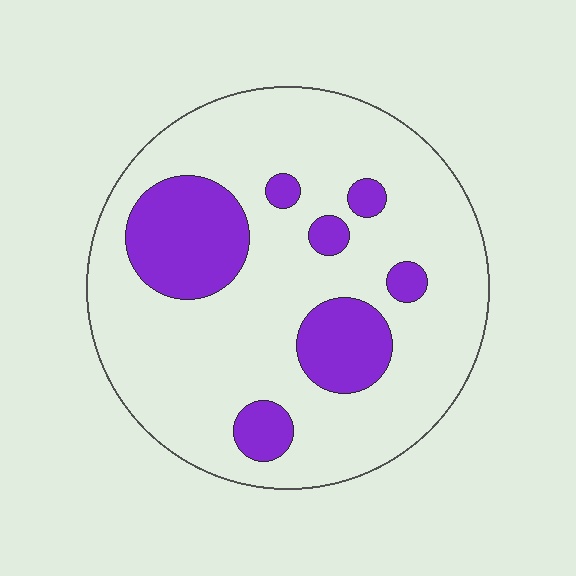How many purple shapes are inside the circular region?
7.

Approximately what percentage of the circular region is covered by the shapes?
Approximately 20%.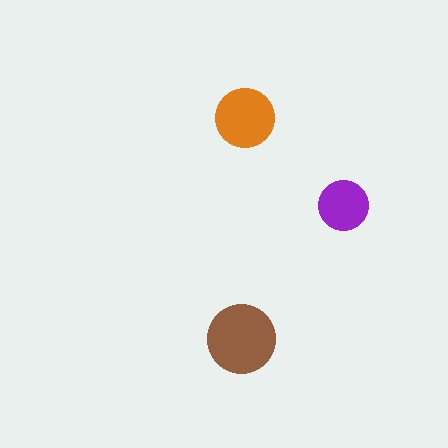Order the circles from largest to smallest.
the brown one, the orange one, the purple one.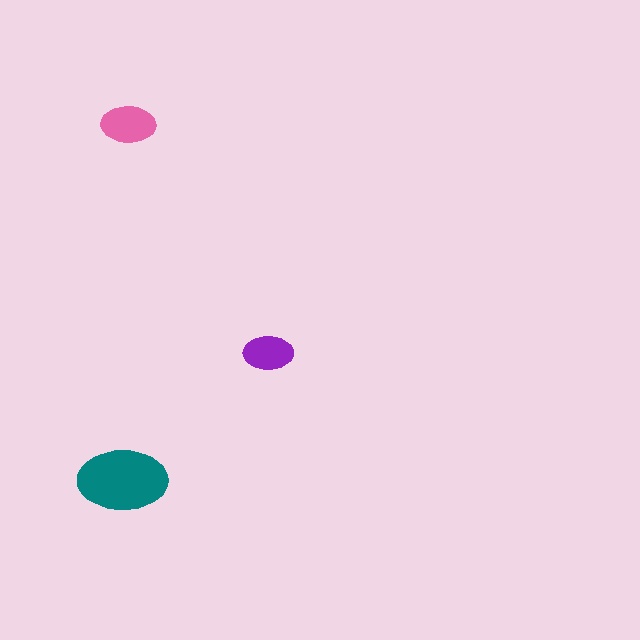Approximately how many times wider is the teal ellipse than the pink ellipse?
About 1.5 times wider.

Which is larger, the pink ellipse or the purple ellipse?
The pink one.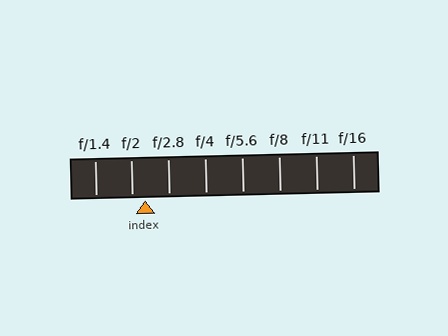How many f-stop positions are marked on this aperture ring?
There are 8 f-stop positions marked.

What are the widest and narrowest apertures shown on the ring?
The widest aperture shown is f/1.4 and the narrowest is f/16.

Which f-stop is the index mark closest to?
The index mark is closest to f/2.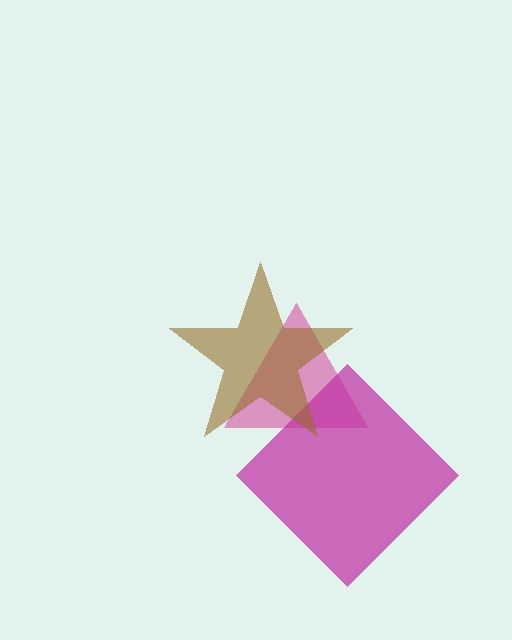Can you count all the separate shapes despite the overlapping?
Yes, there are 3 separate shapes.